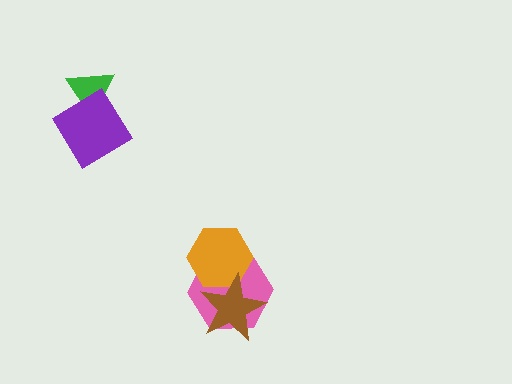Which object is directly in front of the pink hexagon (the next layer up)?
The orange hexagon is directly in front of the pink hexagon.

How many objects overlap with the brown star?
2 objects overlap with the brown star.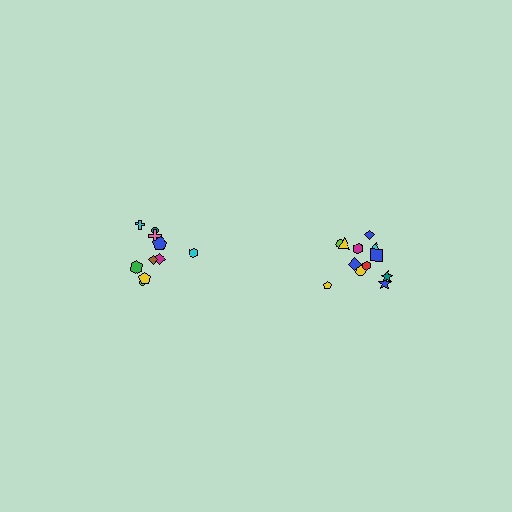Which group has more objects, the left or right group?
The right group.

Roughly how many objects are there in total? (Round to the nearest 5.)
Roughly 20 objects in total.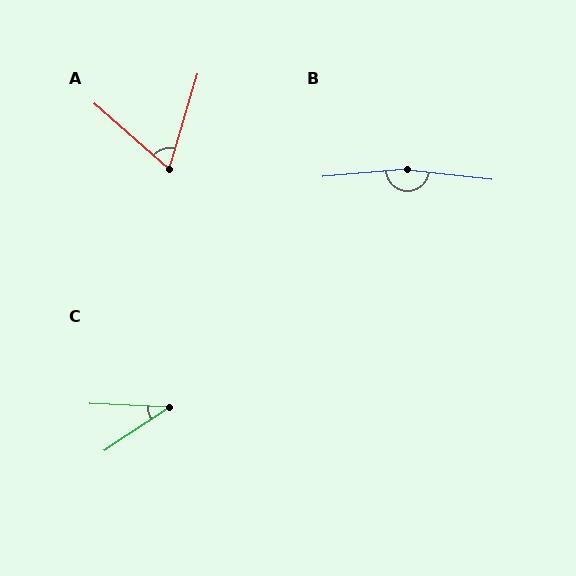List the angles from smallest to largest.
C (36°), A (65°), B (169°).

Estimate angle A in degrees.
Approximately 65 degrees.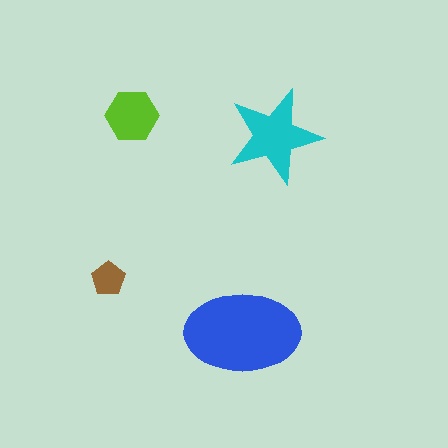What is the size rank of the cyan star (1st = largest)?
2nd.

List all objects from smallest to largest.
The brown pentagon, the lime hexagon, the cyan star, the blue ellipse.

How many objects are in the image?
There are 4 objects in the image.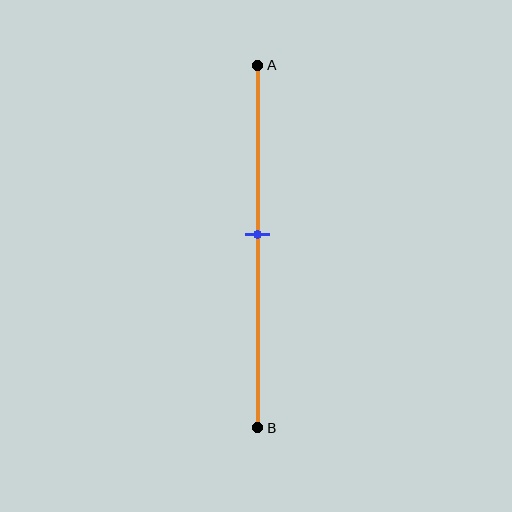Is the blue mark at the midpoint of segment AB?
No, the mark is at about 45% from A, not at the 50% midpoint.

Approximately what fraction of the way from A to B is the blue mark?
The blue mark is approximately 45% of the way from A to B.